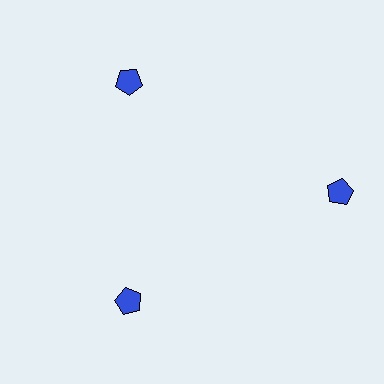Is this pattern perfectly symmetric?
No. The 3 blue pentagons are arranged in a ring, but one element near the 3 o'clock position is pushed outward from the center, breaking the 3-fold rotational symmetry.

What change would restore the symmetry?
The symmetry would be restored by moving it inward, back onto the ring so that all 3 pentagons sit at equal angles and equal distance from the center.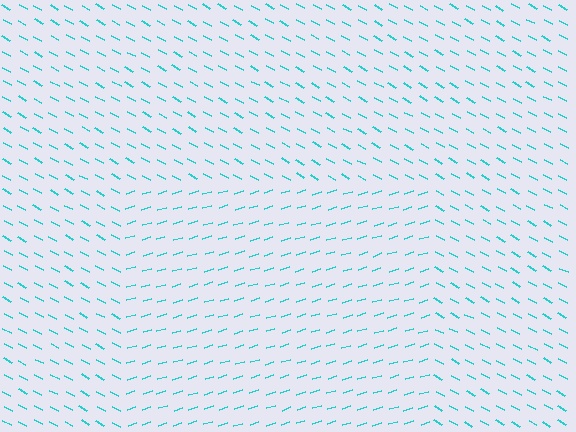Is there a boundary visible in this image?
Yes, there is a texture boundary formed by a change in line orientation.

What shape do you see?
I see a rectangle.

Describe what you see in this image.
The image is filled with small cyan line segments. A rectangle region in the image has lines oriented differently from the surrounding lines, creating a visible texture boundary.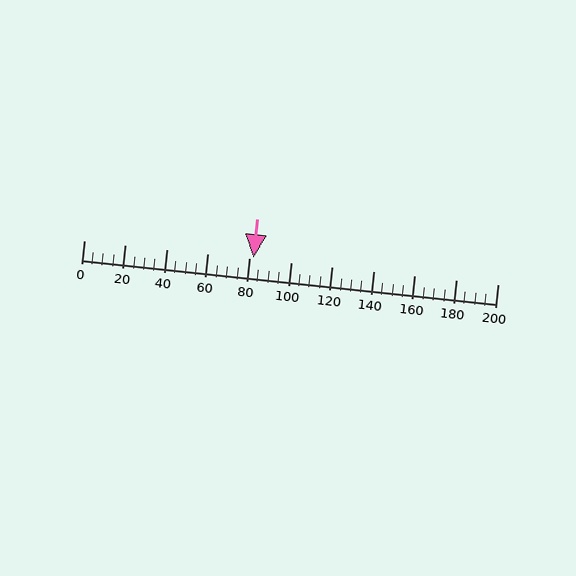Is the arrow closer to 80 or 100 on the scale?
The arrow is closer to 80.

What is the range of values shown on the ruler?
The ruler shows values from 0 to 200.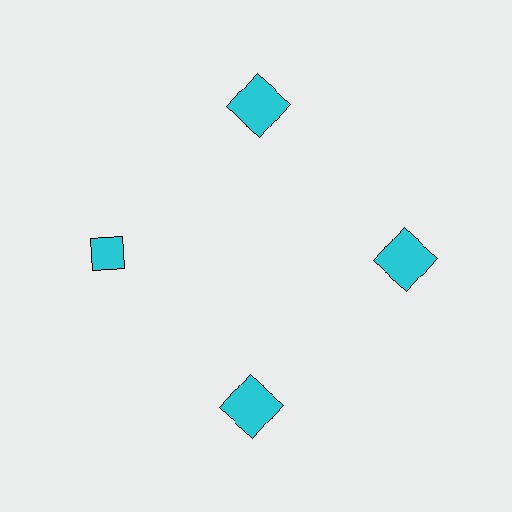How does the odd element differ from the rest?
It has a different shape: diamond instead of square.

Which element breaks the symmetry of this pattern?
The cyan diamond at roughly the 9 o'clock position breaks the symmetry. All other shapes are cyan squares.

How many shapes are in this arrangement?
There are 4 shapes arranged in a ring pattern.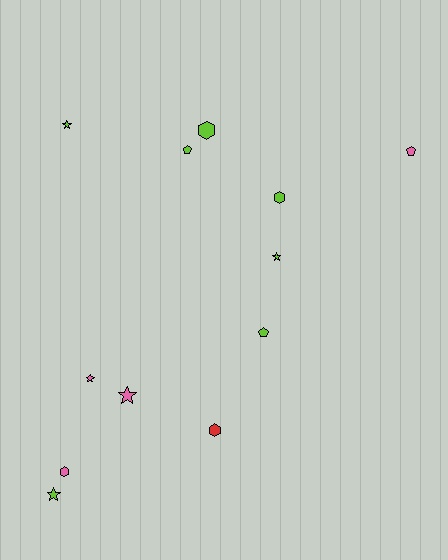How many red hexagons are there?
There is 1 red hexagon.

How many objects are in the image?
There are 12 objects.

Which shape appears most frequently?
Star, with 5 objects.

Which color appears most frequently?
Lime, with 7 objects.